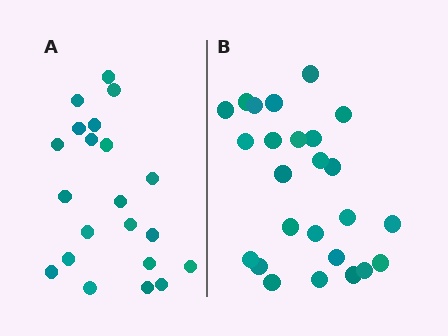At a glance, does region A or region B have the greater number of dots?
Region B (the right region) has more dots.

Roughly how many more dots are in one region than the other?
Region B has about 4 more dots than region A.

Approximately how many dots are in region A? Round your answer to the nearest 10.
About 20 dots. (The exact count is 21, which rounds to 20.)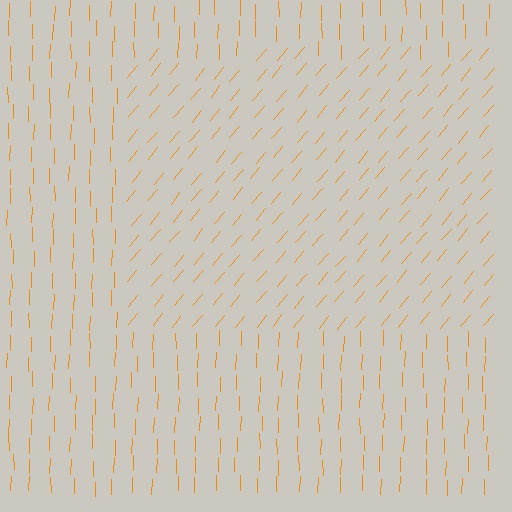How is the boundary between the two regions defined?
The boundary is defined purely by a change in line orientation (approximately 39 degrees difference). All lines are the same color and thickness.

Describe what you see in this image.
The image is filled with small orange line segments. A rectangle region in the image has lines oriented differently from the surrounding lines, creating a visible texture boundary.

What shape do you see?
I see a rectangle.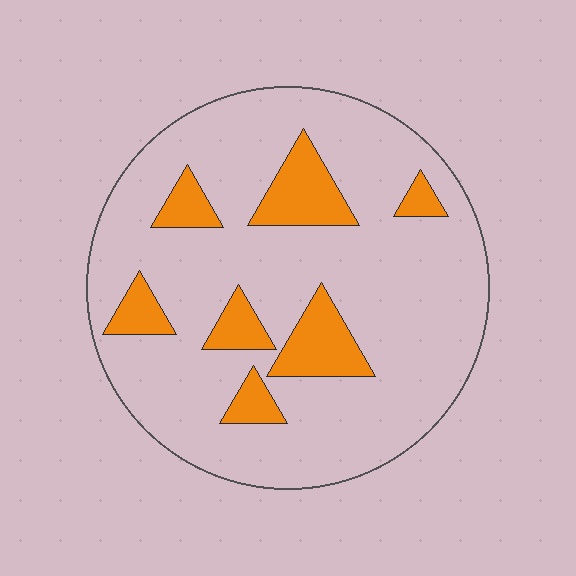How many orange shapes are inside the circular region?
7.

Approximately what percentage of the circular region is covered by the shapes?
Approximately 15%.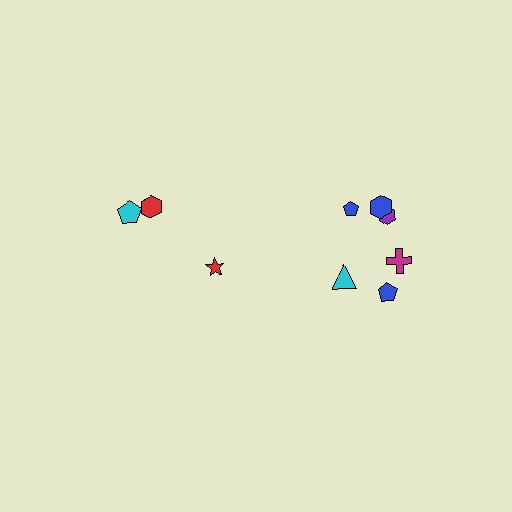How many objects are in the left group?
There are 3 objects.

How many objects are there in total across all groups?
There are 9 objects.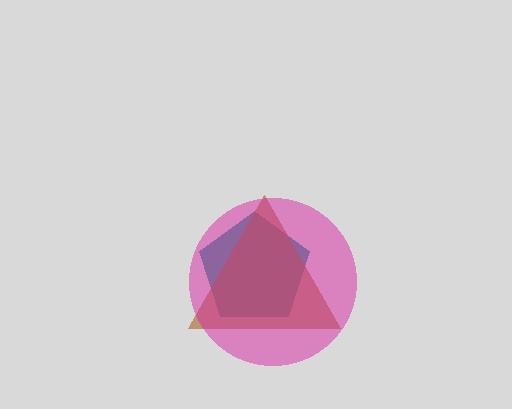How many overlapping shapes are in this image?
There are 3 overlapping shapes in the image.